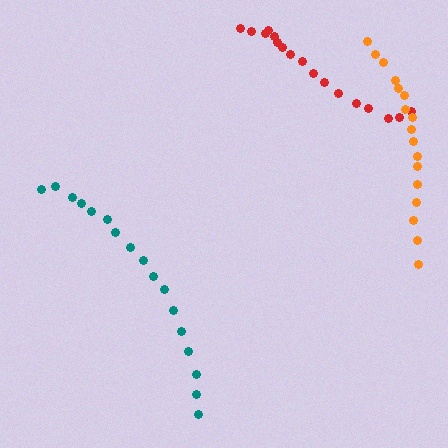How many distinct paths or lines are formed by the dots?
There are 3 distinct paths.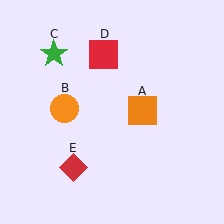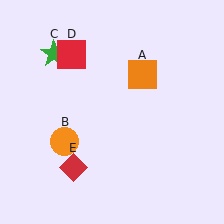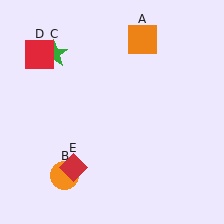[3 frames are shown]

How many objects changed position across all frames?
3 objects changed position: orange square (object A), orange circle (object B), red square (object D).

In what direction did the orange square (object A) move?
The orange square (object A) moved up.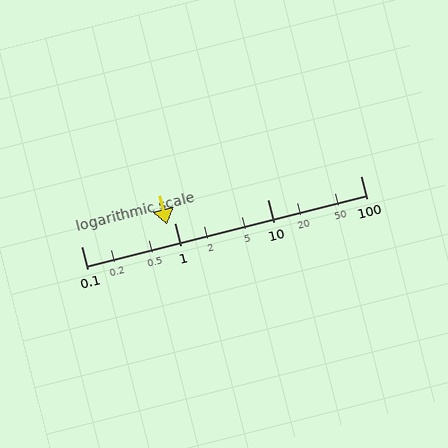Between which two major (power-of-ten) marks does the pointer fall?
The pointer is between 0.1 and 1.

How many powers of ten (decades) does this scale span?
The scale spans 3 decades, from 0.1 to 100.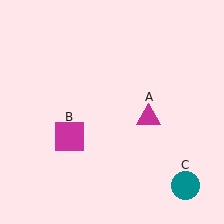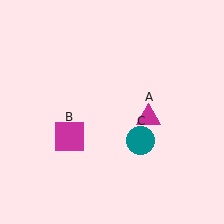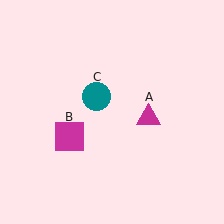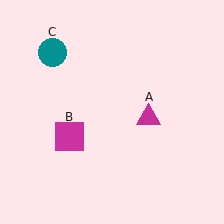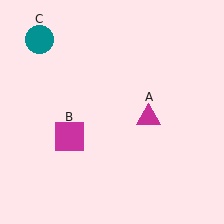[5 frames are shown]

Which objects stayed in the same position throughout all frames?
Magenta triangle (object A) and magenta square (object B) remained stationary.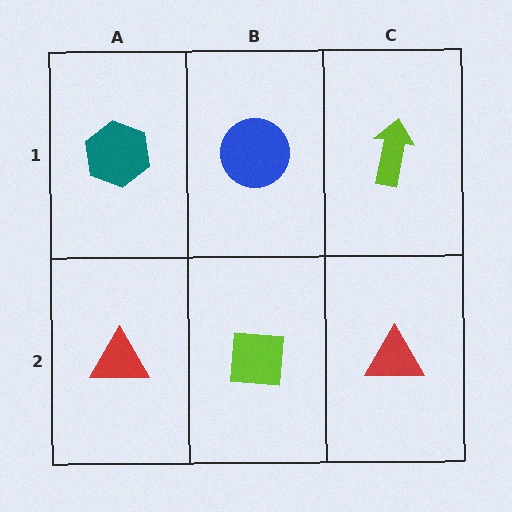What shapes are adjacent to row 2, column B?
A blue circle (row 1, column B), a red triangle (row 2, column A), a red triangle (row 2, column C).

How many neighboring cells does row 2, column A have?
2.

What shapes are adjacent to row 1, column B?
A lime square (row 2, column B), a teal hexagon (row 1, column A), a lime arrow (row 1, column C).